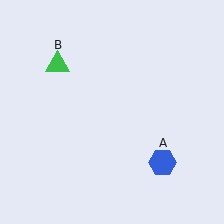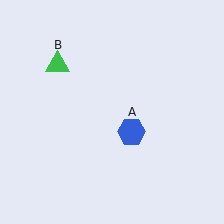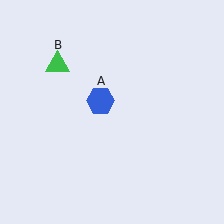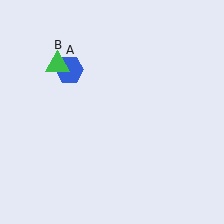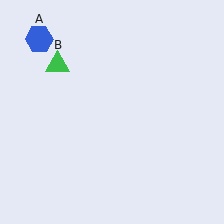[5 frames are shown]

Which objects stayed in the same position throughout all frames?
Green triangle (object B) remained stationary.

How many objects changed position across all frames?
1 object changed position: blue hexagon (object A).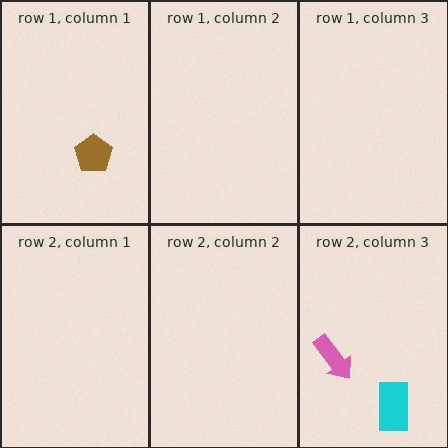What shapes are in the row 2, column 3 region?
The pink arrow, the cyan rectangle.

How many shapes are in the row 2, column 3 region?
2.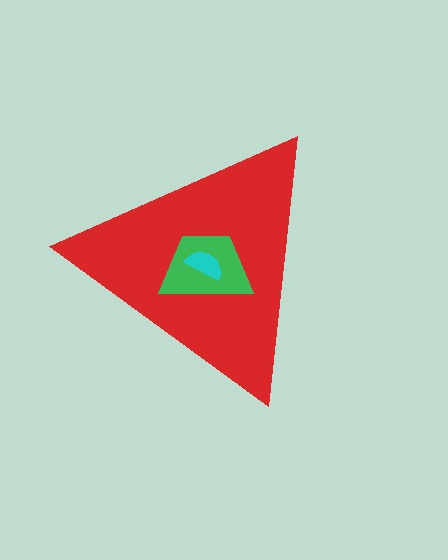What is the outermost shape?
The red triangle.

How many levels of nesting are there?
3.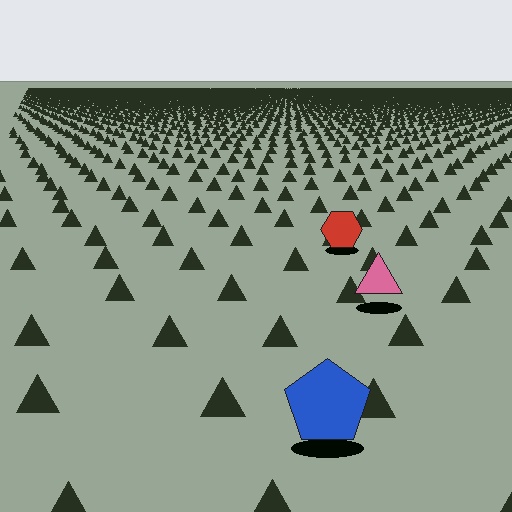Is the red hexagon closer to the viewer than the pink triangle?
No. The pink triangle is closer — you can tell from the texture gradient: the ground texture is coarser near it.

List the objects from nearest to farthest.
From nearest to farthest: the blue pentagon, the pink triangle, the red hexagon.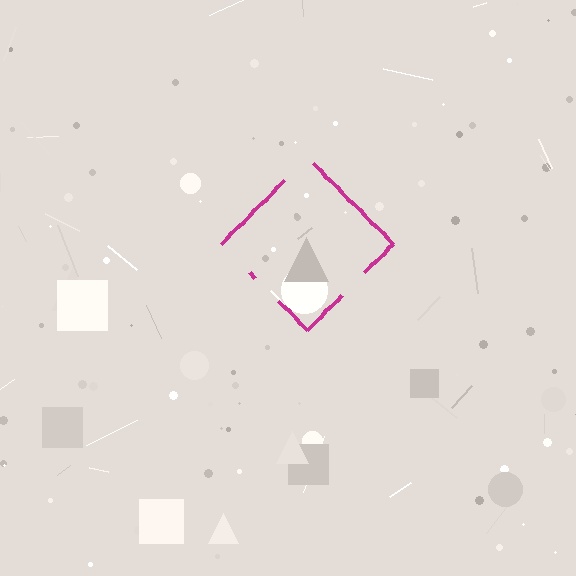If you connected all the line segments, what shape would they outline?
They would outline a diamond.